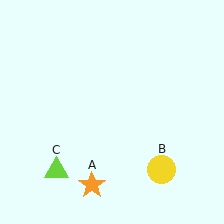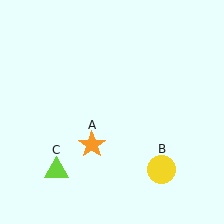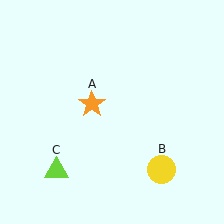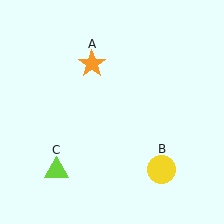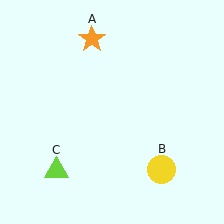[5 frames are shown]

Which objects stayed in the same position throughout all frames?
Yellow circle (object B) and lime triangle (object C) remained stationary.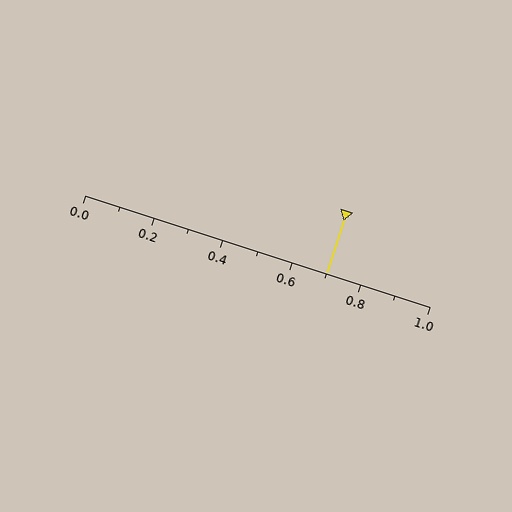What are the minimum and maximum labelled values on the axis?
The axis runs from 0.0 to 1.0.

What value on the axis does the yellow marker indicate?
The marker indicates approximately 0.7.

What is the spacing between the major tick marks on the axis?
The major ticks are spaced 0.2 apart.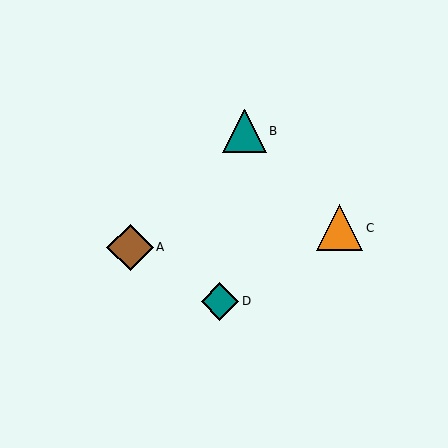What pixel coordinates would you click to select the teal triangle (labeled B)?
Click at (244, 131) to select the teal triangle B.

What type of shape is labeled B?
Shape B is a teal triangle.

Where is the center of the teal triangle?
The center of the teal triangle is at (244, 131).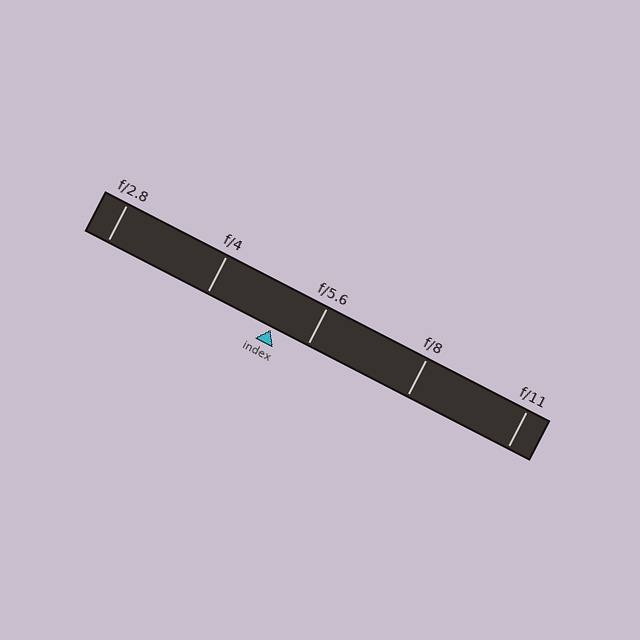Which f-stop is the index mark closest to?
The index mark is closest to f/5.6.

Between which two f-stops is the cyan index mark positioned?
The index mark is between f/4 and f/5.6.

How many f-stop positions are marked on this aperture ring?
There are 5 f-stop positions marked.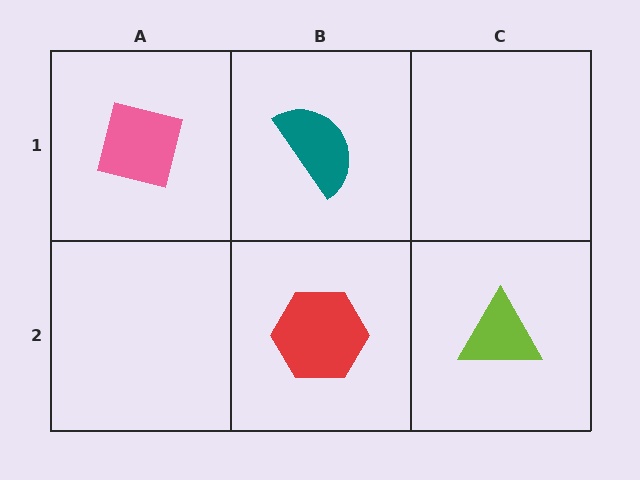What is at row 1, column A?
A pink square.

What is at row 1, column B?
A teal semicircle.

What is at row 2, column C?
A lime triangle.